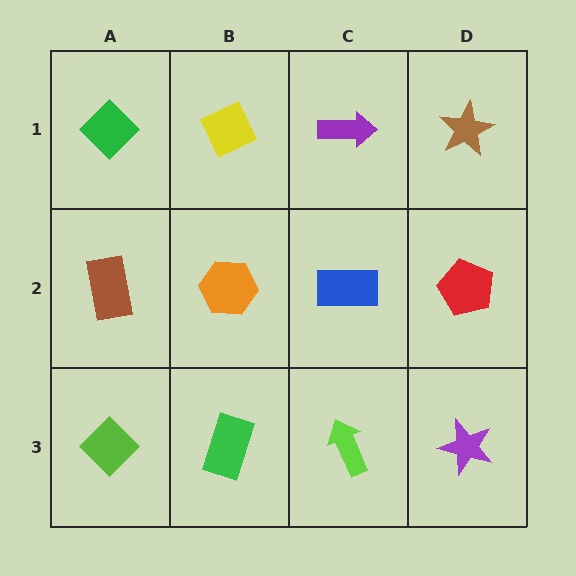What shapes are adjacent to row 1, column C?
A blue rectangle (row 2, column C), a yellow diamond (row 1, column B), a brown star (row 1, column D).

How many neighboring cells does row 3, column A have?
2.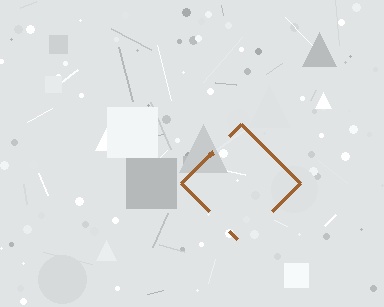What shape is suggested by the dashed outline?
The dashed outline suggests a diamond.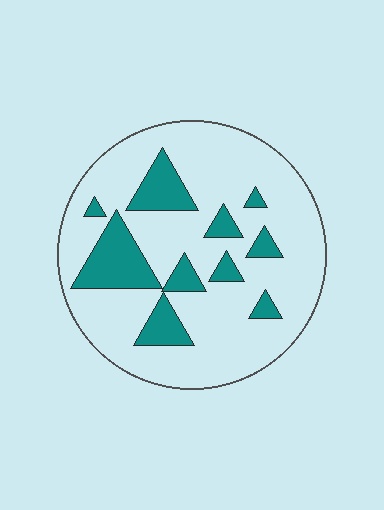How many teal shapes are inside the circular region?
10.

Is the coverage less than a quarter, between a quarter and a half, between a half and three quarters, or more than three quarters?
Less than a quarter.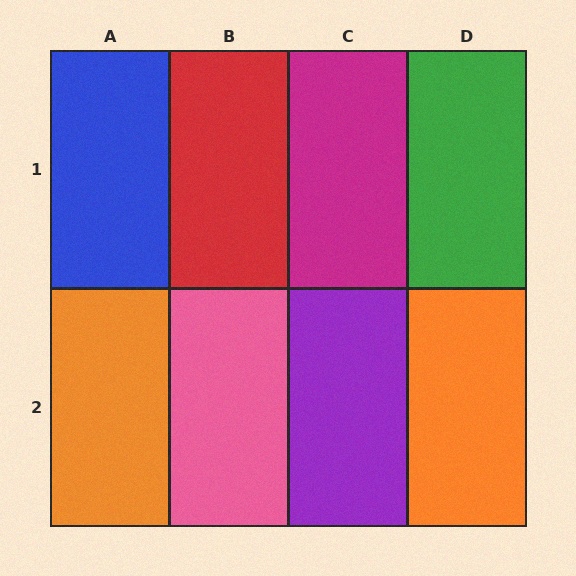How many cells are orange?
2 cells are orange.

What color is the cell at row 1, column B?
Red.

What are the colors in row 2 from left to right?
Orange, pink, purple, orange.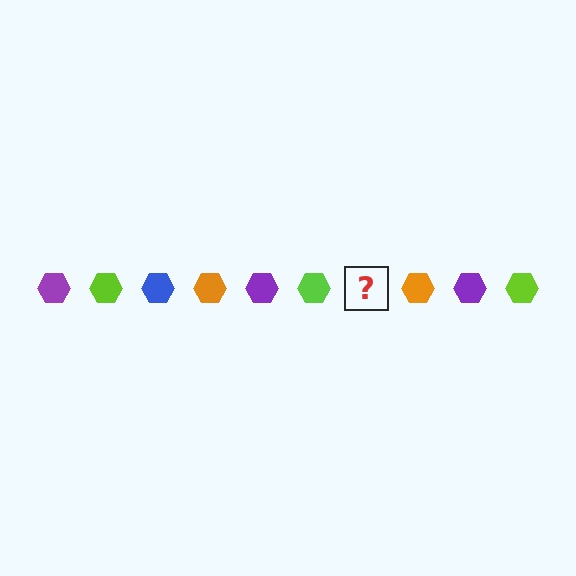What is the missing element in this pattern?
The missing element is a blue hexagon.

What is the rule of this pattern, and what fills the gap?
The rule is that the pattern cycles through purple, lime, blue, orange hexagons. The gap should be filled with a blue hexagon.